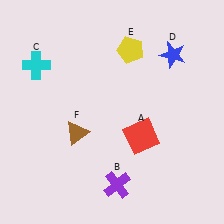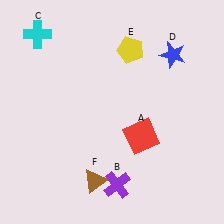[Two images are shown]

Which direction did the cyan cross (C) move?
The cyan cross (C) moved up.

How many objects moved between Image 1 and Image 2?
2 objects moved between the two images.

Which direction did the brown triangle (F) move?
The brown triangle (F) moved down.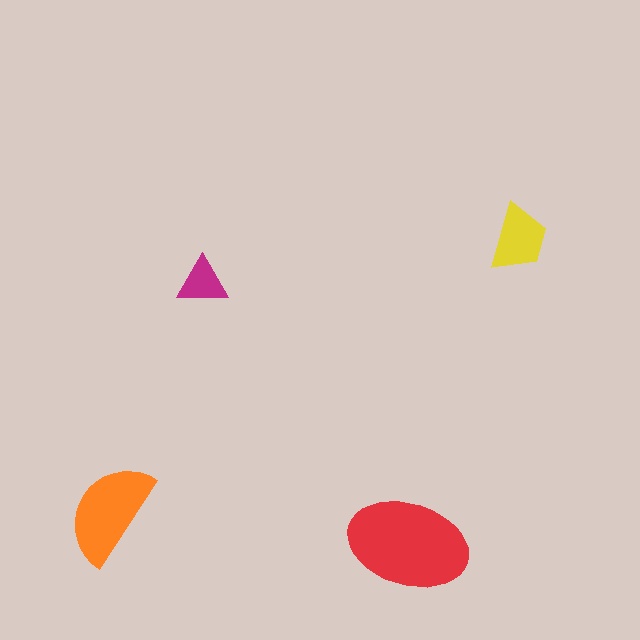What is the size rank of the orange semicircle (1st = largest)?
2nd.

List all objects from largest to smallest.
The red ellipse, the orange semicircle, the yellow trapezoid, the magenta triangle.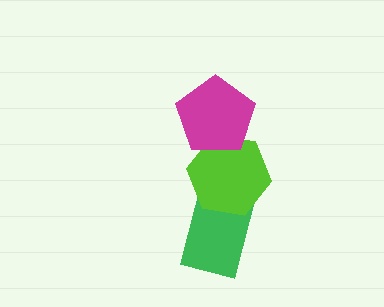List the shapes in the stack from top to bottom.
From top to bottom: the magenta pentagon, the lime hexagon, the green rectangle.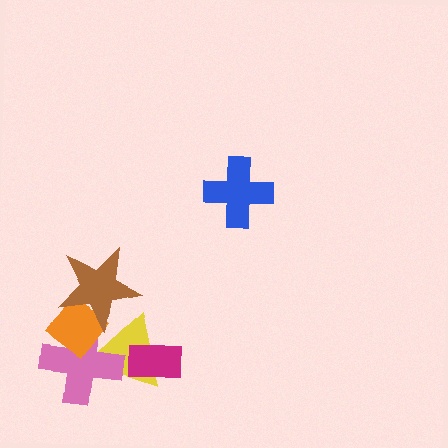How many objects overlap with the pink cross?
3 objects overlap with the pink cross.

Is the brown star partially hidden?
No, no other shape covers it.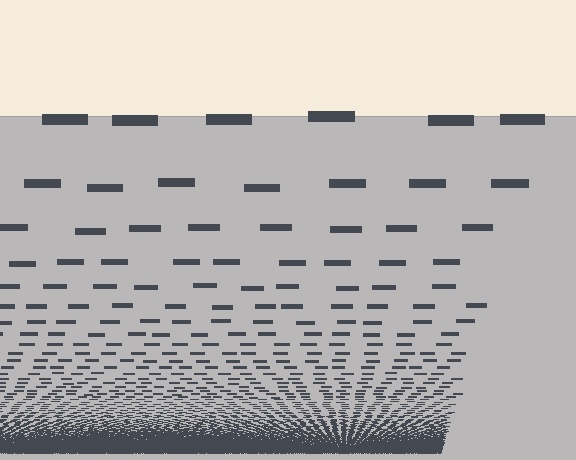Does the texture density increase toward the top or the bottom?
Density increases toward the bottom.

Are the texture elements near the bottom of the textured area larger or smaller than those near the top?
Smaller. The gradient is inverted — elements near the bottom are smaller and denser.